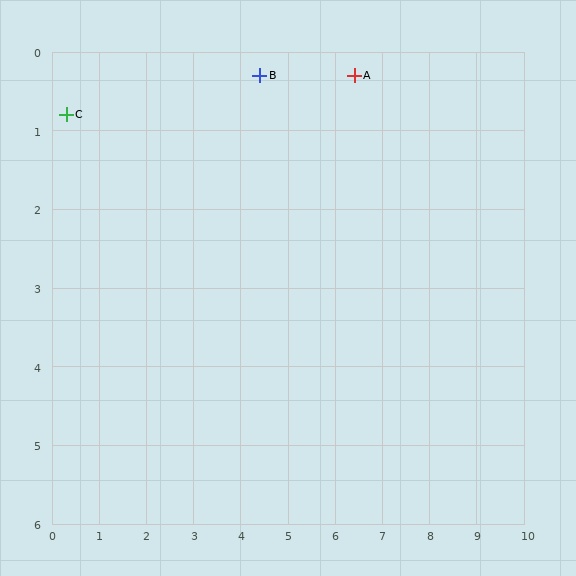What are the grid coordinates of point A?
Point A is at approximately (6.4, 0.3).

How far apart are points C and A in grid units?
Points C and A are about 6.1 grid units apart.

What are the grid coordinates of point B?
Point B is at approximately (4.4, 0.3).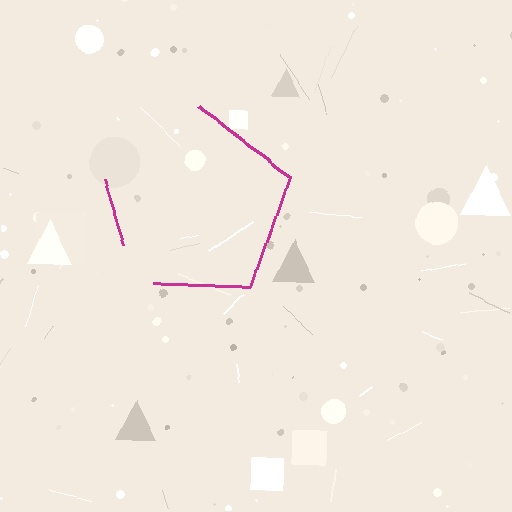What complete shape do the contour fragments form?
The contour fragments form a pentagon.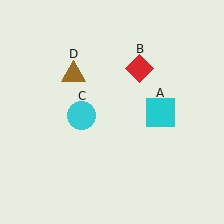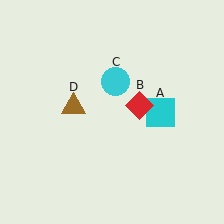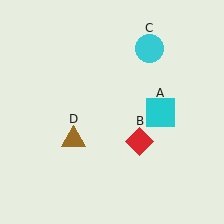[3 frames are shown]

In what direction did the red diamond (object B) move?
The red diamond (object B) moved down.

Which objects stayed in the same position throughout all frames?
Cyan square (object A) remained stationary.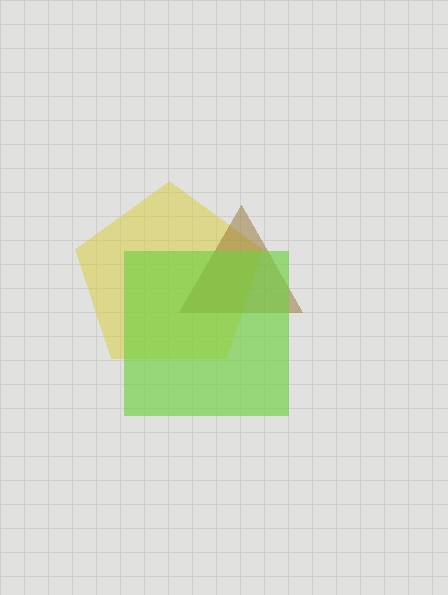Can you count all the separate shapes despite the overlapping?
Yes, there are 3 separate shapes.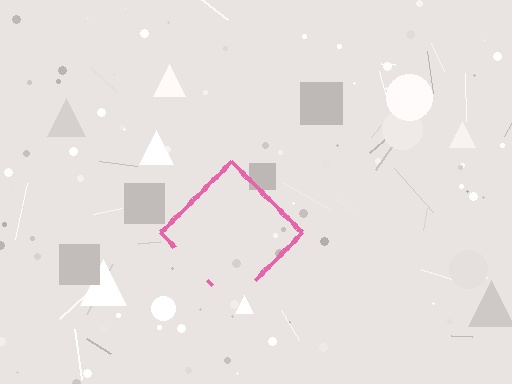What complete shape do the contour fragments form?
The contour fragments form a diamond.